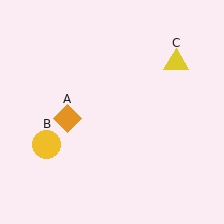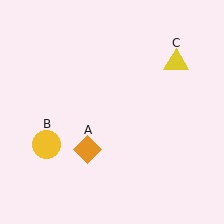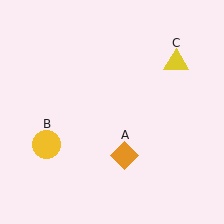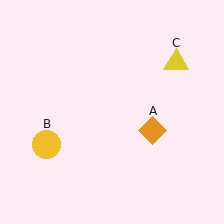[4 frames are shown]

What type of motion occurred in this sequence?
The orange diamond (object A) rotated counterclockwise around the center of the scene.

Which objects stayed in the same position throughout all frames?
Yellow circle (object B) and yellow triangle (object C) remained stationary.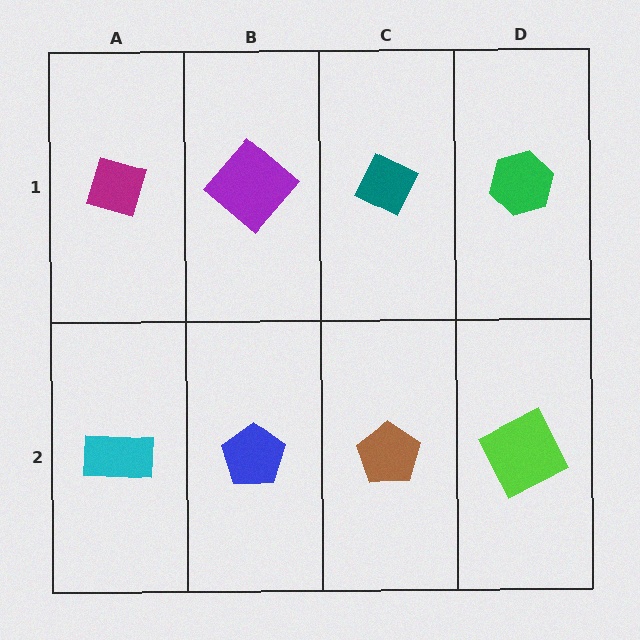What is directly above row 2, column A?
A magenta diamond.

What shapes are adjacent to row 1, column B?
A blue pentagon (row 2, column B), a magenta diamond (row 1, column A), a teal diamond (row 1, column C).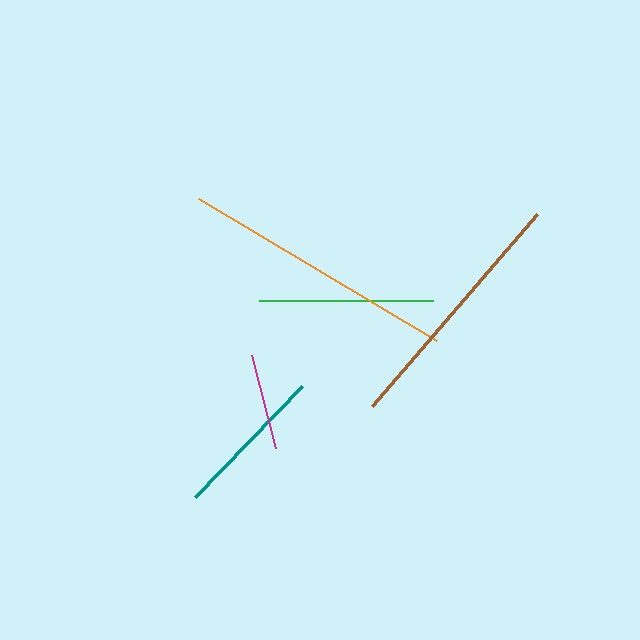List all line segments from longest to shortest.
From longest to shortest: orange, brown, green, teal, magenta.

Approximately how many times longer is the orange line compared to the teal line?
The orange line is approximately 1.8 times the length of the teal line.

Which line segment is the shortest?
The magenta line is the shortest at approximately 96 pixels.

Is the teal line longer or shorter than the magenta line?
The teal line is longer than the magenta line.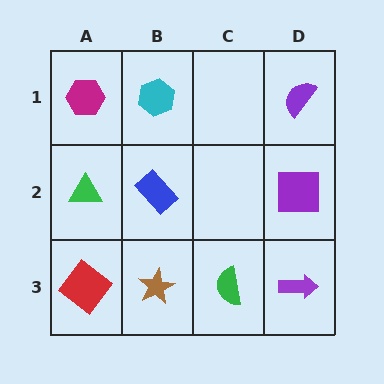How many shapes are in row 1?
3 shapes.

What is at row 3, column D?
A purple arrow.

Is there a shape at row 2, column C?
No, that cell is empty.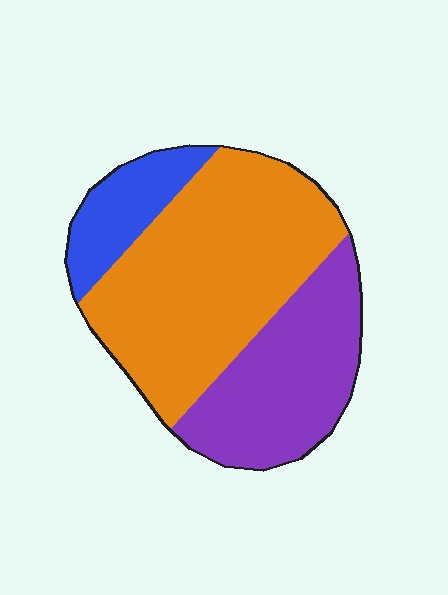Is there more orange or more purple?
Orange.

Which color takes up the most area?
Orange, at roughly 55%.